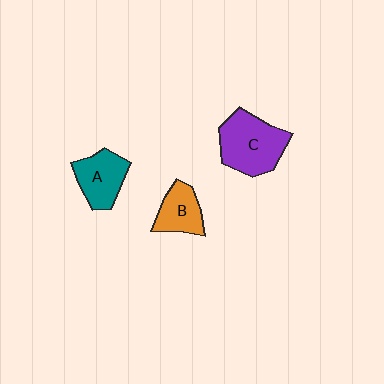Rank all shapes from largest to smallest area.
From largest to smallest: C (purple), A (teal), B (orange).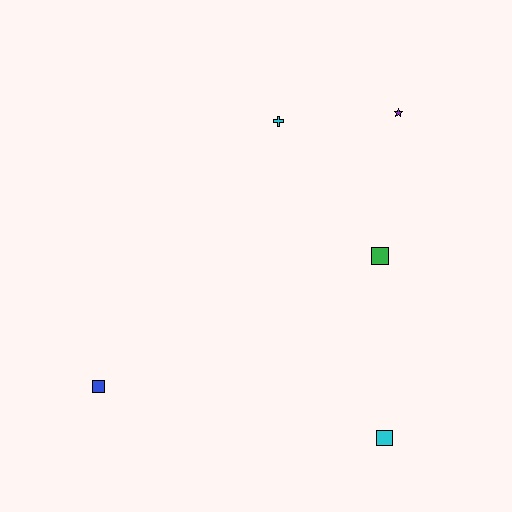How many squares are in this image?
There are 3 squares.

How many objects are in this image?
There are 5 objects.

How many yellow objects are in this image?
There are no yellow objects.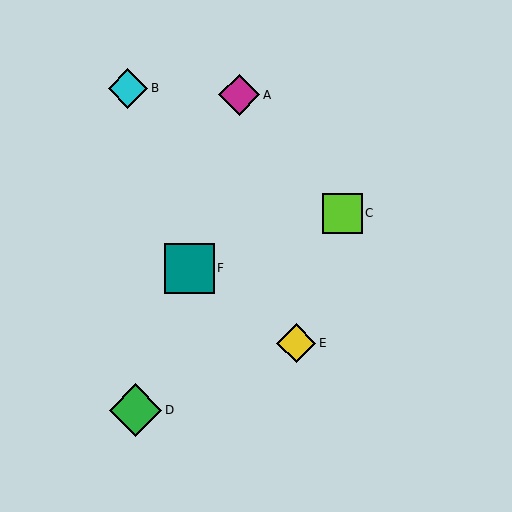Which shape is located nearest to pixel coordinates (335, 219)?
The lime square (labeled C) at (342, 213) is nearest to that location.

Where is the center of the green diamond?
The center of the green diamond is at (136, 410).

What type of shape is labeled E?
Shape E is a yellow diamond.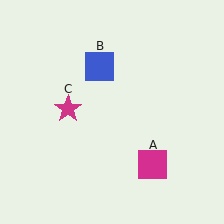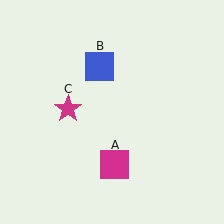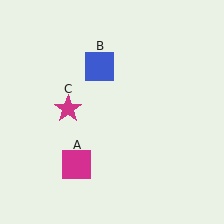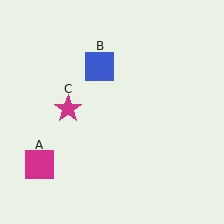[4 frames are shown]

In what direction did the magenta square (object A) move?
The magenta square (object A) moved left.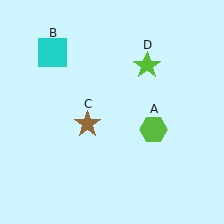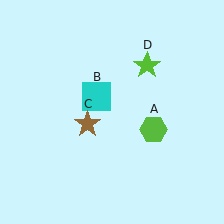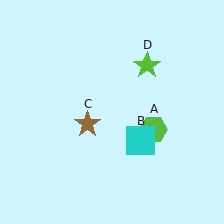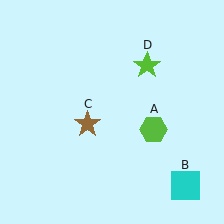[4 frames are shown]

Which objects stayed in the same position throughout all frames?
Lime hexagon (object A) and brown star (object C) and lime star (object D) remained stationary.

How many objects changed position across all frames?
1 object changed position: cyan square (object B).